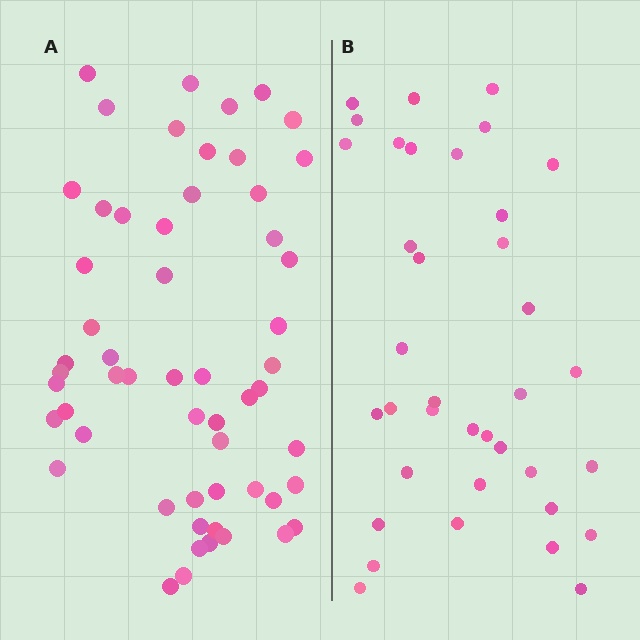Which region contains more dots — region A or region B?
Region A (the left region) has more dots.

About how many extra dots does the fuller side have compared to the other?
Region A has approximately 20 more dots than region B.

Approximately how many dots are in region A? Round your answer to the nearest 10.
About 60 dots. (The exact count is 56, which rounds to 60.)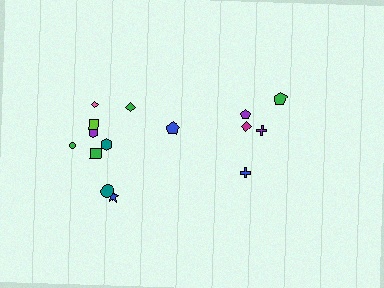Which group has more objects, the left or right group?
The left group.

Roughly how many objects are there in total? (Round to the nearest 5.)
Roughly 15 objects in total.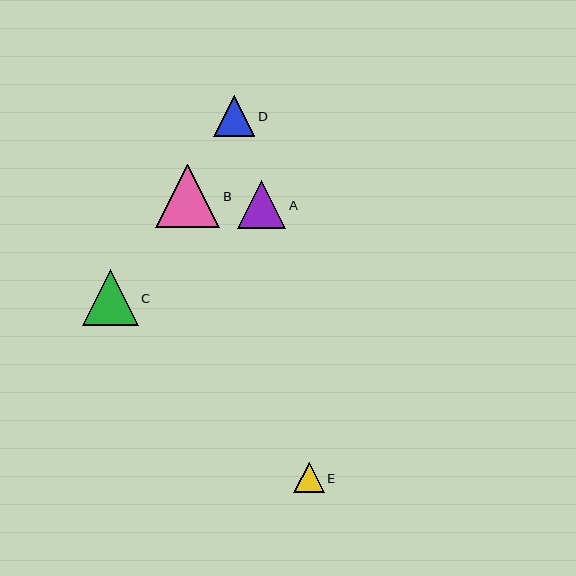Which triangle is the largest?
Triangle B is the largest with a size of approximately 64 pixels.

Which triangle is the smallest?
Triangle E is the smallest with a size of approximately 31 pixels.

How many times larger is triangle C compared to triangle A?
Triangle C is approximately 1.2 times the size of triangle A.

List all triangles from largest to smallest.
From largest to smallest: B, C, A, D, E.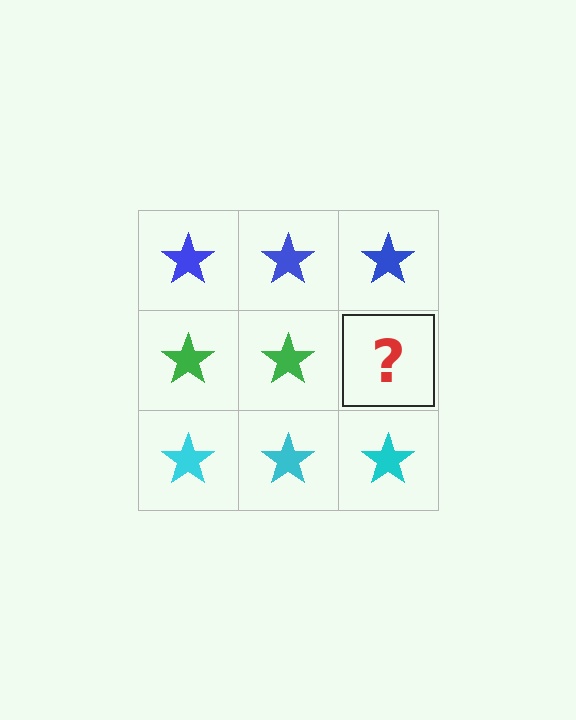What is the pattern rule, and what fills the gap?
The rule is that each row has a consistent color. The gap should be filled with a green star.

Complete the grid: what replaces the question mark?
The question mark should be replaced with a green star.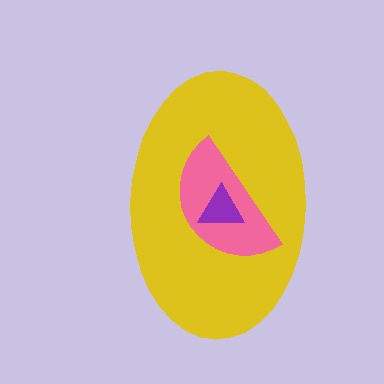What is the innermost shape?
The purple triangle.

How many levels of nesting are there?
3.